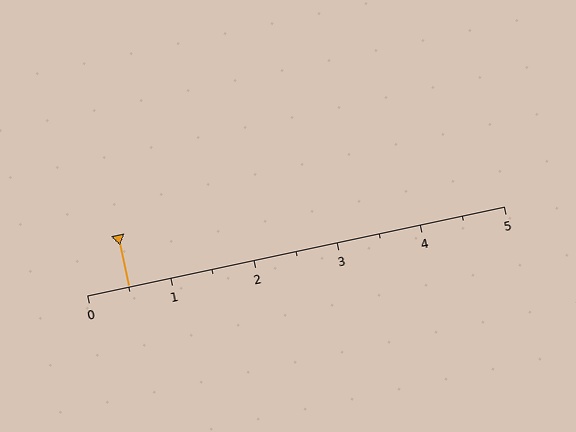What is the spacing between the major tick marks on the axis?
The major ticks are spaced 1 apart.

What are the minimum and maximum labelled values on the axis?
The axis runs from 0 to 5.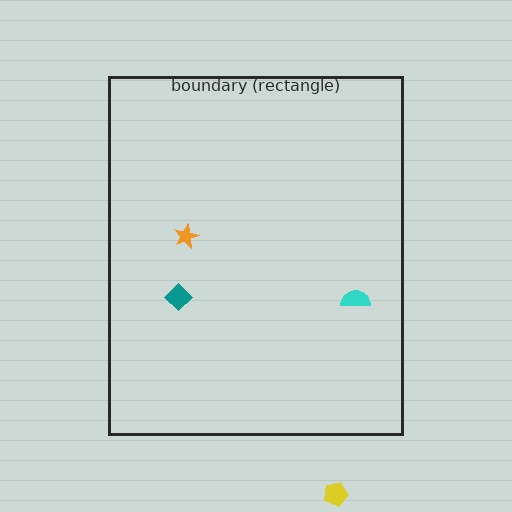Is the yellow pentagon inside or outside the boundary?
Outside.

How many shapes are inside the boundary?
3 inside, 1 outside.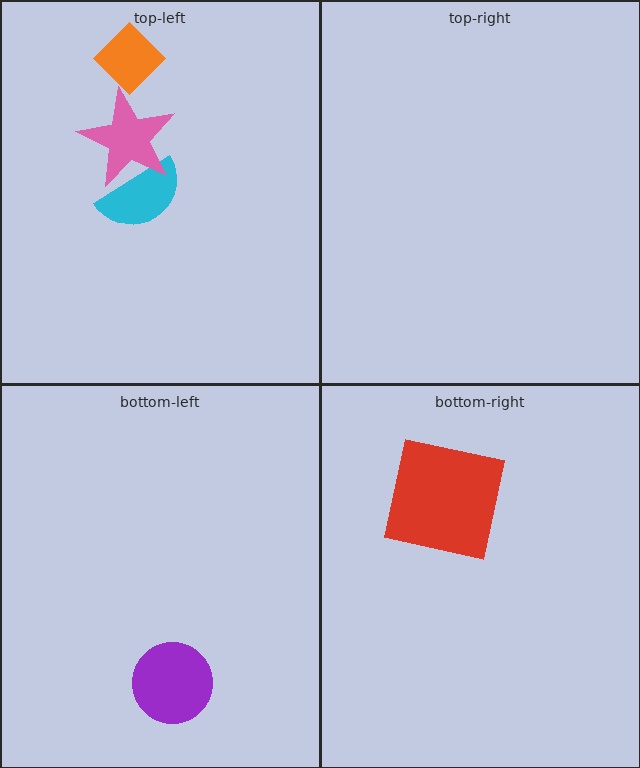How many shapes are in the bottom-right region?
1.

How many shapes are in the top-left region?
3.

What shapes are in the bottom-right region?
The red square.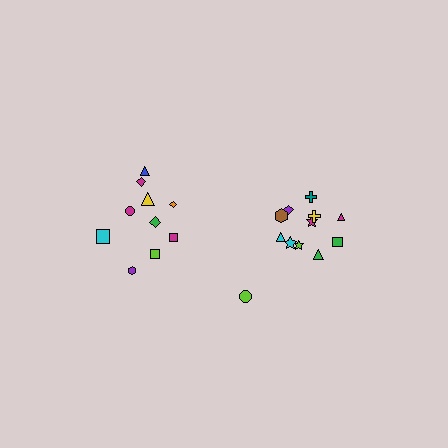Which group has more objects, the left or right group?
The right group.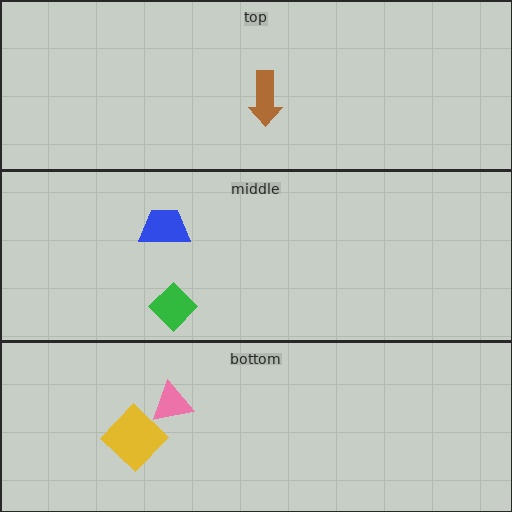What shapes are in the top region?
The brown arrow.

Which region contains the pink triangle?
The bottom region.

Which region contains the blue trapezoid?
The middle region.